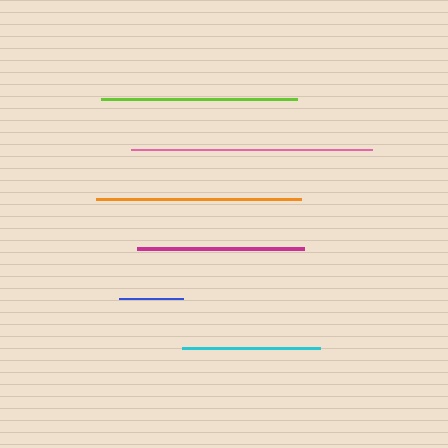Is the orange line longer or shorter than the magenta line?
The orange line is longer than the magenta line.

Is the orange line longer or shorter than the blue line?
The orange line is longer than the blue line.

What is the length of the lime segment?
The lime segment is approximately 196 pixels long.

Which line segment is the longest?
The pink line is the longest at approximately 241 pixels.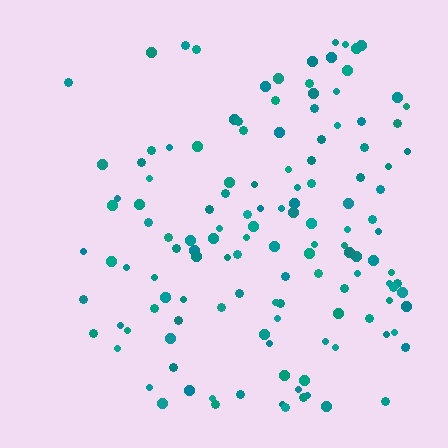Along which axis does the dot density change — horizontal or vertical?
Horizontal.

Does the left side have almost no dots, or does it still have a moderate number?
Still a moderate number, just noticeably fewer than the right.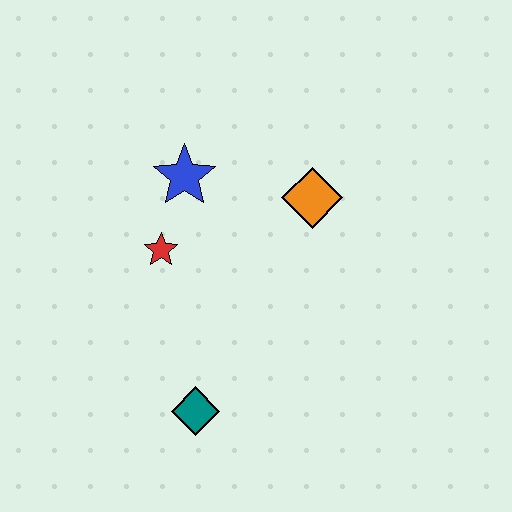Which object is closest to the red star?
The blue star is closest to the red star.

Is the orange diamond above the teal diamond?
Yes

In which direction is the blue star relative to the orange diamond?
The blue star is to the left of the orange diamond.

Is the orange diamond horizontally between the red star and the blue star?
No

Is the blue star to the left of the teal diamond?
Yes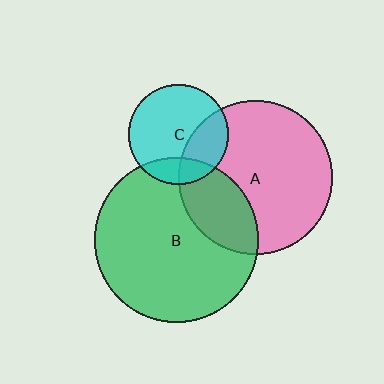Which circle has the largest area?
Circle B (green).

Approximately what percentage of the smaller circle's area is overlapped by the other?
Approximately 15%.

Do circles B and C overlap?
Yes.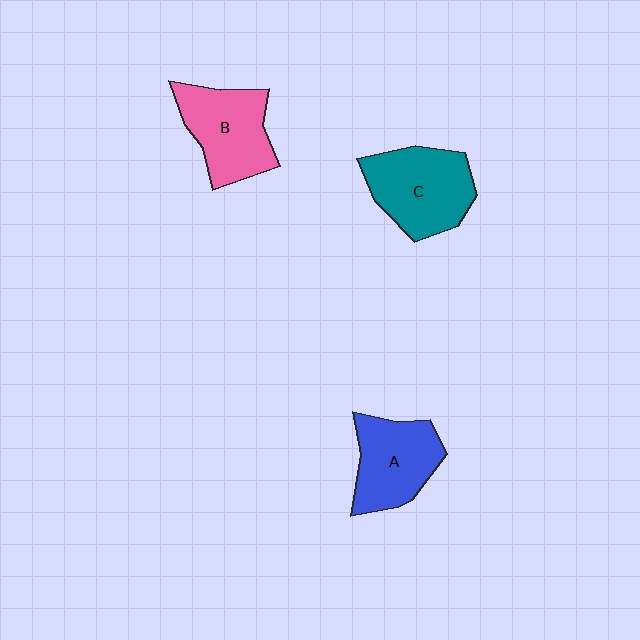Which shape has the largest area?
Shape C (teal).